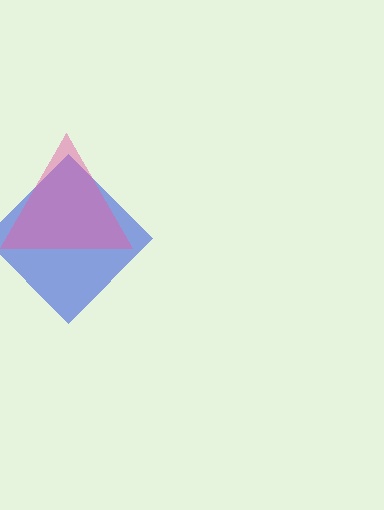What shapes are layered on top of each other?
The layered shapes are: a blue diamond, a pink triangle.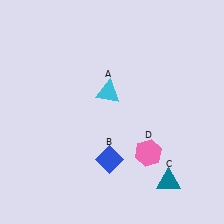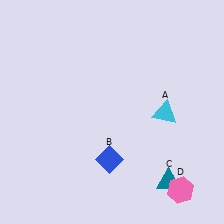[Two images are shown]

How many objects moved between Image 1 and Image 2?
2 objects moved between the two images.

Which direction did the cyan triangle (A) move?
The cyan triangle (A) moved right.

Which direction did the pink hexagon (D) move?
The pink hexagon (D) moved down.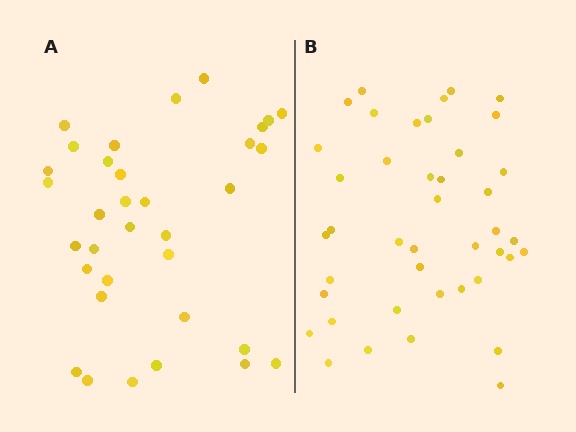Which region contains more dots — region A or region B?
Region B (the right region) has more dots.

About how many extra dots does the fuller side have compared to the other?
Region B has roughly 8 or so more dots than region A.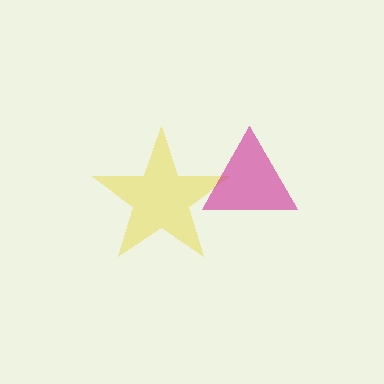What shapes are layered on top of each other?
The layered shapes are: a yellow star, a magenta triangle.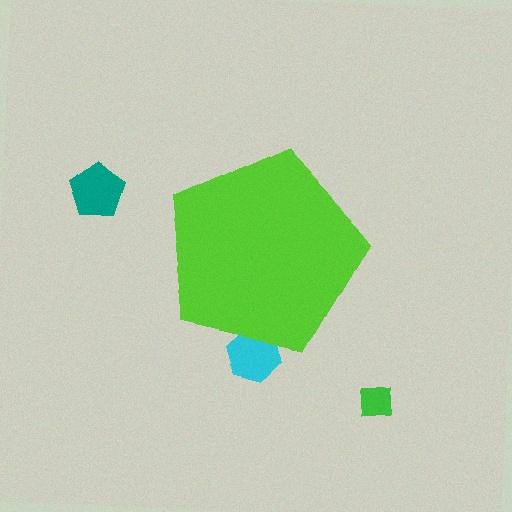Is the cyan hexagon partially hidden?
Yes, the cyan hexagon is partially hidden behind the lime pentagon.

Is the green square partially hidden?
No, the green square is fully visible.